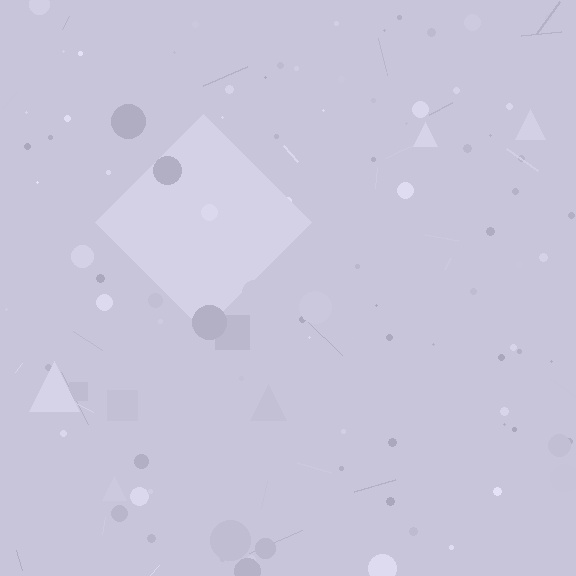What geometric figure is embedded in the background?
A diamond is embedded in the background.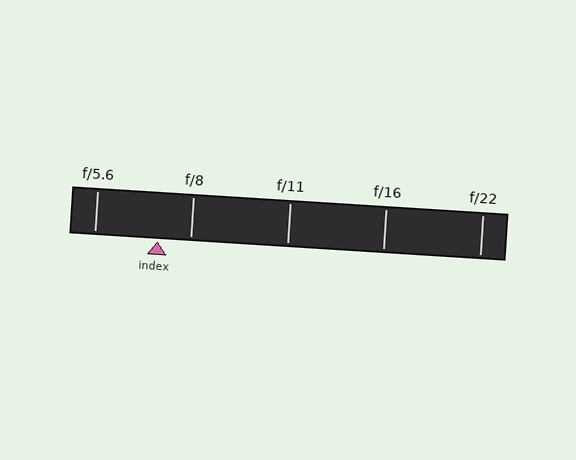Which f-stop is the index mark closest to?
The index mark is closest to f/8.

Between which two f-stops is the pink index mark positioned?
The index mark is between f/5.6 and f/8.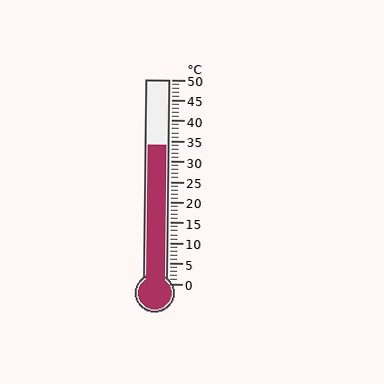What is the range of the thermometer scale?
The thermometer scale ranges from 0°C to 50°C.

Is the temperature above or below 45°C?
The temperature is below 45°C.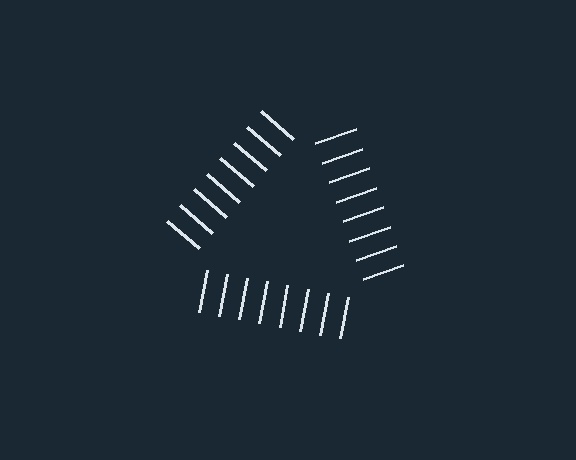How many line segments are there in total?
24 — 8 along each of the 3 edges.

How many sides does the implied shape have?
3 sides — the line-ends trace a triangle.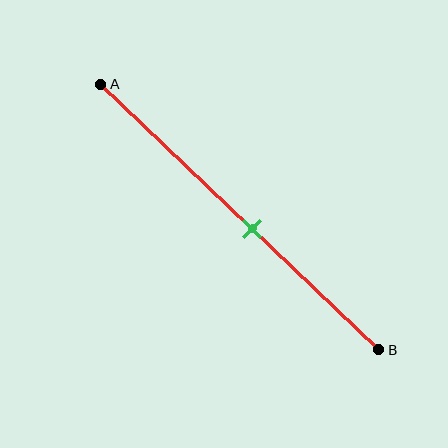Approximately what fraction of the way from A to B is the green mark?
The green mark is approximately 55% of the way from A to B.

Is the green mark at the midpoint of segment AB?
No, the mark is at about 55% from A, not at the 50% midpoint.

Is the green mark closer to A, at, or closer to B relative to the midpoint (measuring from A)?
The green mark is closer to point B than the midpoint of segment AB.